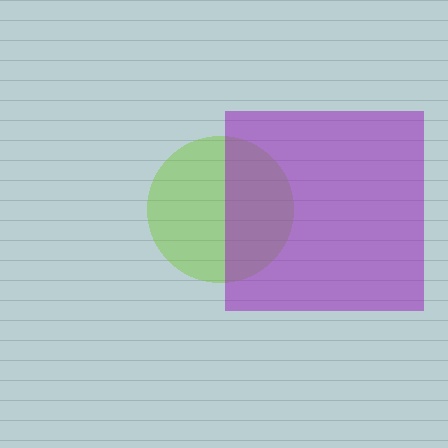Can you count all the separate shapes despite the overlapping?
Yes, there are 2 separate shapes.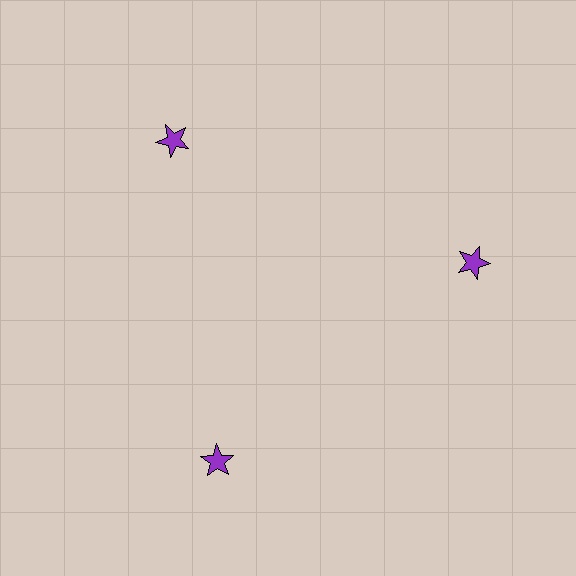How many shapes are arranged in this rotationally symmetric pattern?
There are 3 shapes, arranged in 3 groups of 1.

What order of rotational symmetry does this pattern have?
This pattern has 3-fold rotational symmetry.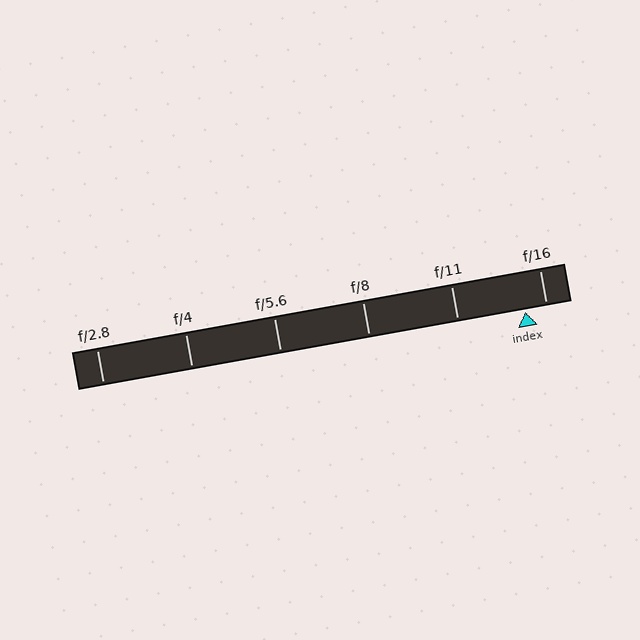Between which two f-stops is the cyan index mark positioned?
The index mark is between f/11 and f/16.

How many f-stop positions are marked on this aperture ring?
There are 6 f-stop positions marked.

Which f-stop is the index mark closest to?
The index mark is closest to f/16.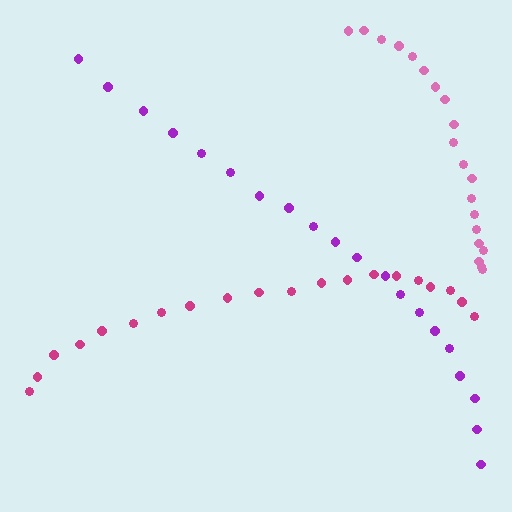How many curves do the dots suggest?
There are 3 distinct paths.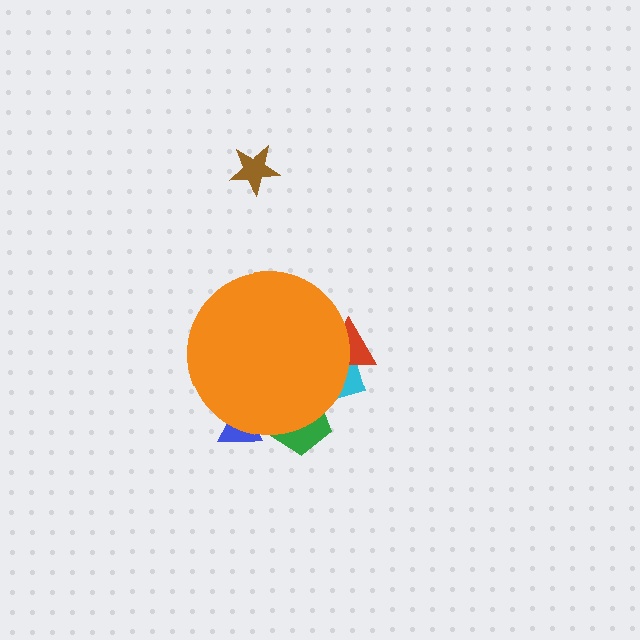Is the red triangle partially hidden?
Yes, the red triangle is partially hidden behind the orange circle.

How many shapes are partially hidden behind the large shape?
4 shapes are partially hidden.